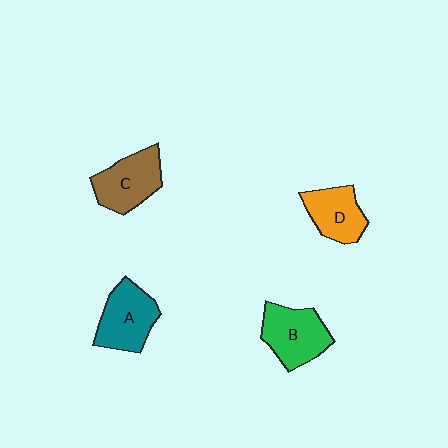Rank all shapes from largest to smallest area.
From largest to smallest: B (green), A (teal), C (brown), D (orange).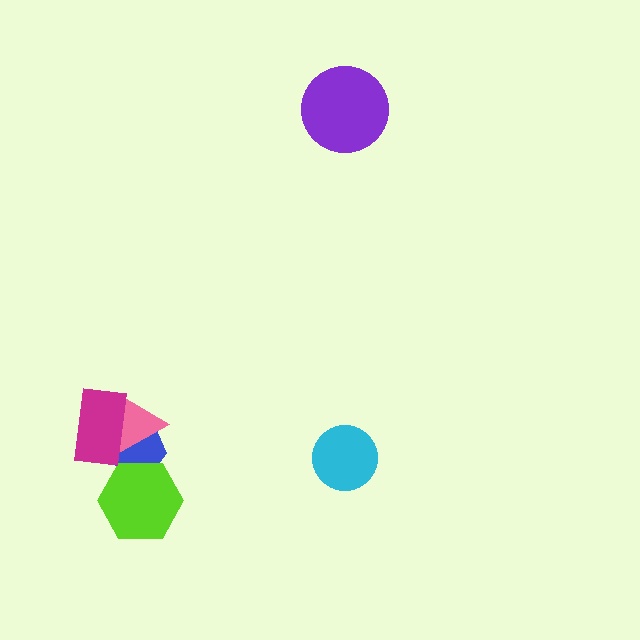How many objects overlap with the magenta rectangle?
2 objects overlap with the magenta rectangle.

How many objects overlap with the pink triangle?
2 objects overlap with the pink triangle.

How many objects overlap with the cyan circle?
0 objects overlap with the cyan circle.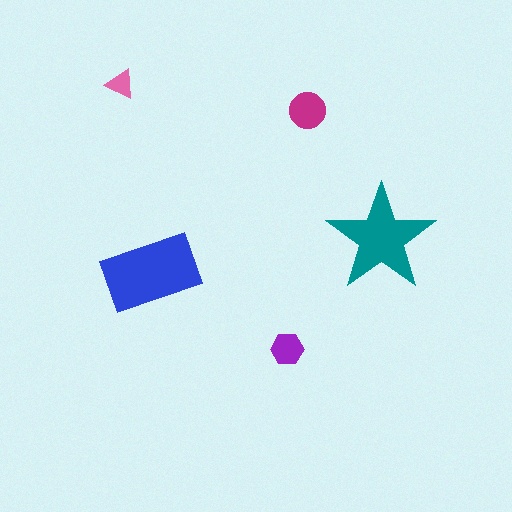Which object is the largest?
The blue rectangle.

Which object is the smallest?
The pink triangle.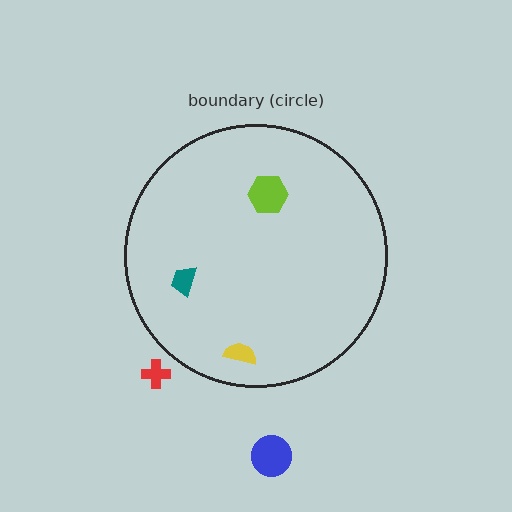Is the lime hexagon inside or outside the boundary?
Inside.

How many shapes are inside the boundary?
3 inside, 2 outside.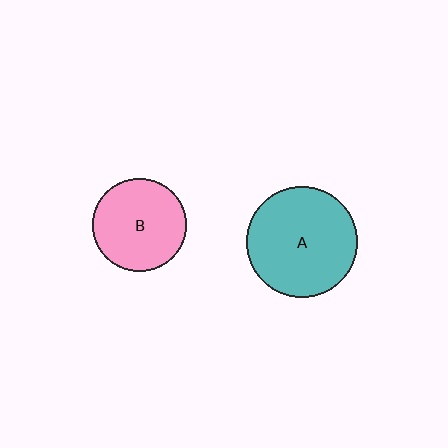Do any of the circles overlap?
No, none of the circles overlap.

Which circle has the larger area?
Circle A (teal).